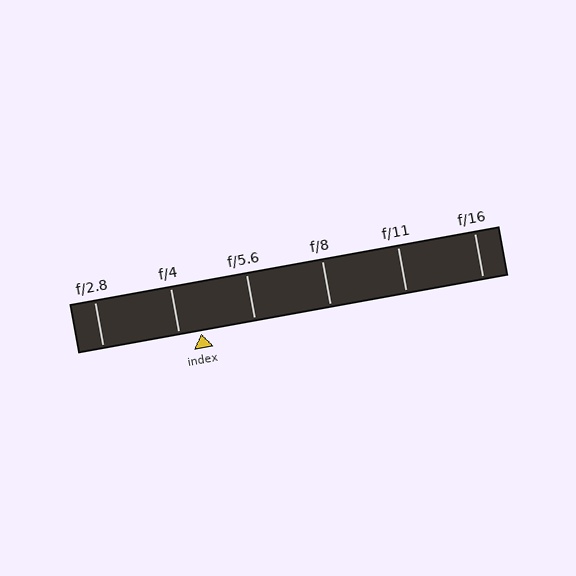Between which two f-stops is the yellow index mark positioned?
The index mark is between f/4 and f/5.6.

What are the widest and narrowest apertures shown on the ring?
The widest aperture shown is f/2.8 and the narrowest is f/16.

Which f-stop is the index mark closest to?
The index mark is closest to f/4.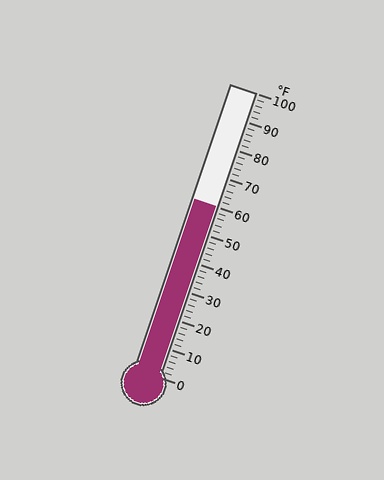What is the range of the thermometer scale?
The thermometer scale ranges from 0°F to 100°F.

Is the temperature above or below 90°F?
The temperature is below 90°F.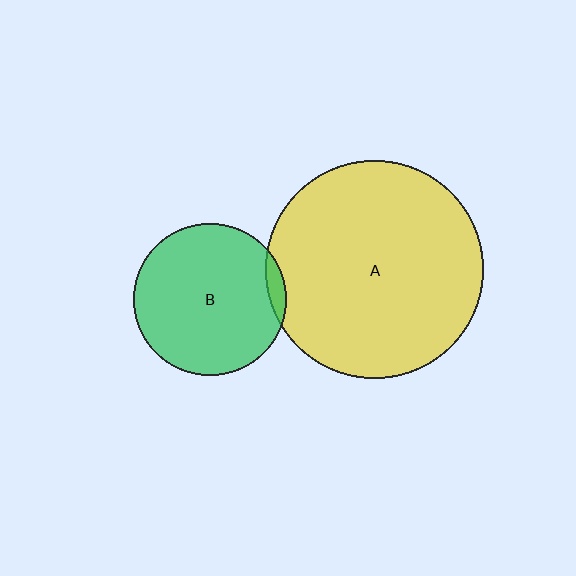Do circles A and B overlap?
Yes.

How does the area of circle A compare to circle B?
Approximately 2.0 times.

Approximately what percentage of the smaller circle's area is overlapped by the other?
Approximately 5%.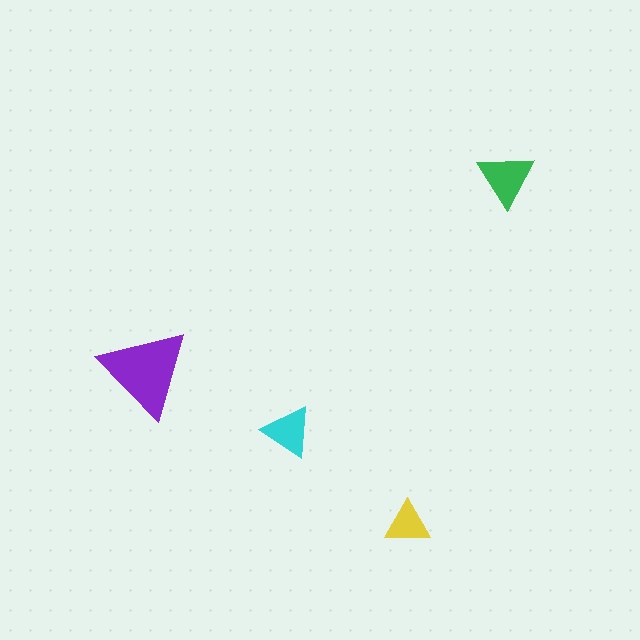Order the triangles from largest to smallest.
the purple one, the green one, the cyan one, the yellow one.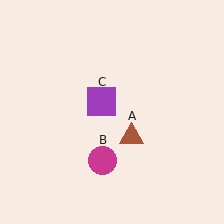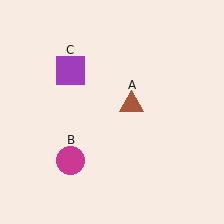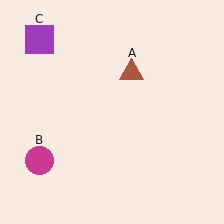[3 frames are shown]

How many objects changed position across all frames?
3 objects changed position: brown triangle (object A), magenta circle (object B), purple square (object C).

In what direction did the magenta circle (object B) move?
The magenta circle (object B) moved left.